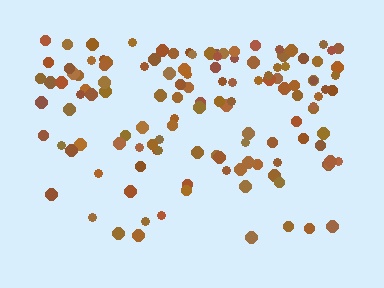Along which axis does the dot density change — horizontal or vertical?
Vertical.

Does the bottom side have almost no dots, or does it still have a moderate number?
Still a moderate number, just noticeably fewer than the top.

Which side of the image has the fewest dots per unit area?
The bottom.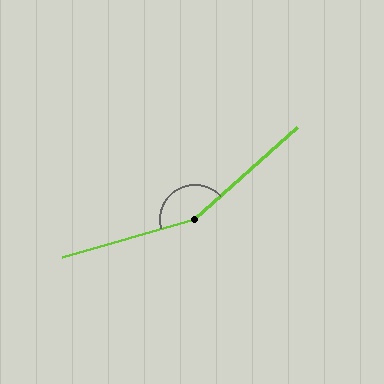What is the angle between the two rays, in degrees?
Approximately 154 degrees.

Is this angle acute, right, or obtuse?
It is obtuse.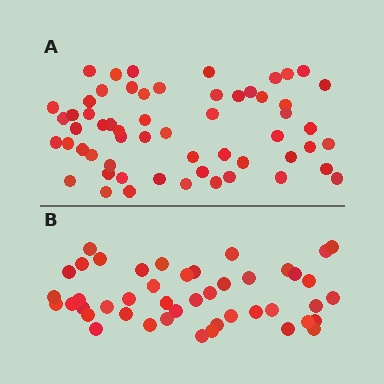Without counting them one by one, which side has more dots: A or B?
Region A (the top region) has more dots.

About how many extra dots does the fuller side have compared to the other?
Region A has approximately 15 more dots than region B.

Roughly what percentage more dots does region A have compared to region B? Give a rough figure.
About 30% more.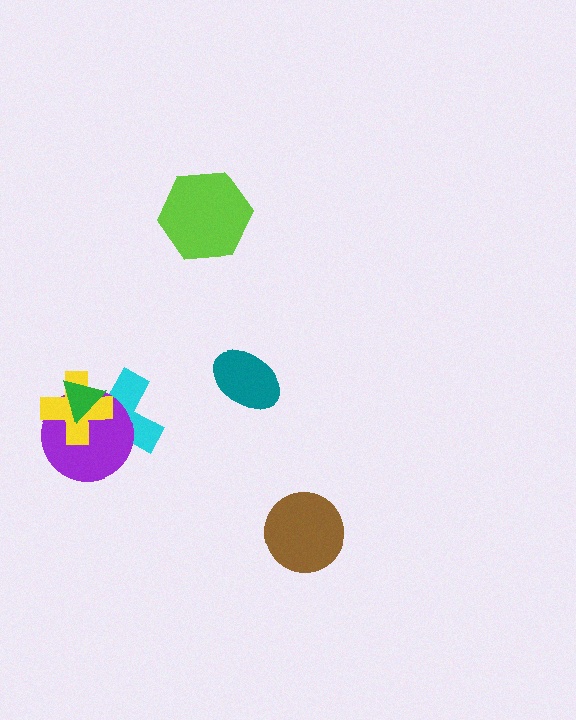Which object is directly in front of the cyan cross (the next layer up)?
The purple circle is directly in front of the cyan cross.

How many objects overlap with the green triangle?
3 objects overlap with the green triangle.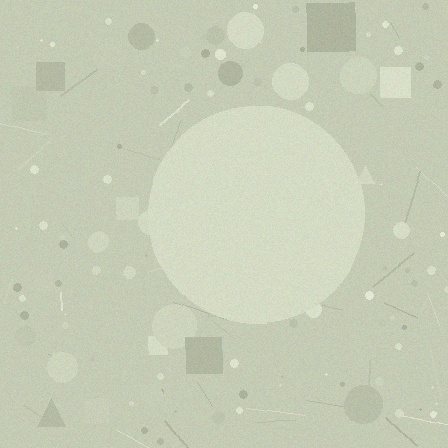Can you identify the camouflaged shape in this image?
The camouflaged shape is a circle.